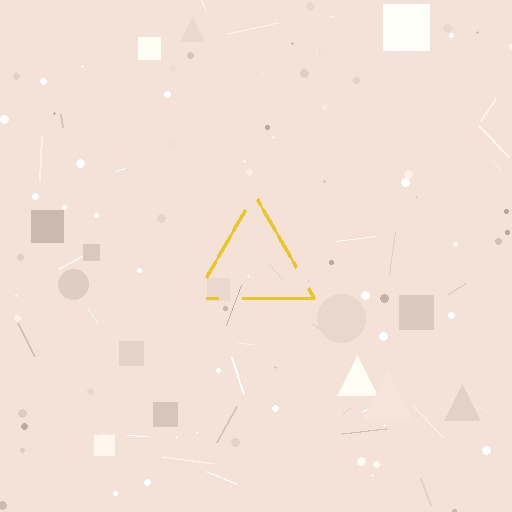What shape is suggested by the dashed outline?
The dashed outline suggests a triangle.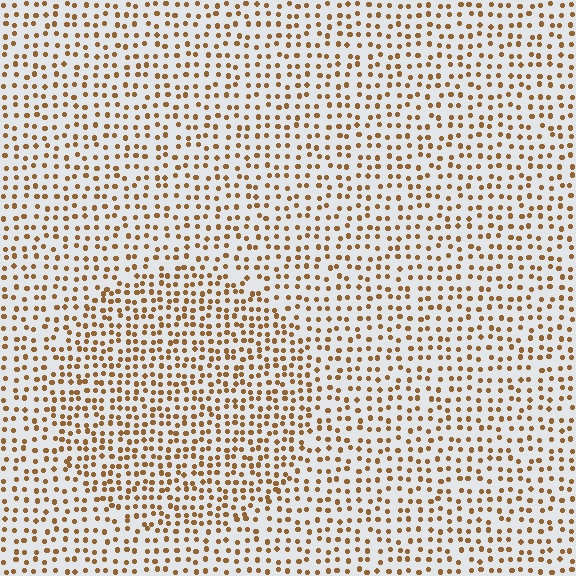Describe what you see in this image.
The image contains small brown elements arranged at two different densities. A circle-shaped region is visible where the elements are more densely packed than the surrounding area.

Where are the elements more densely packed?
The elements are more densely packed inside the circle boundary.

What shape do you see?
I see a circle.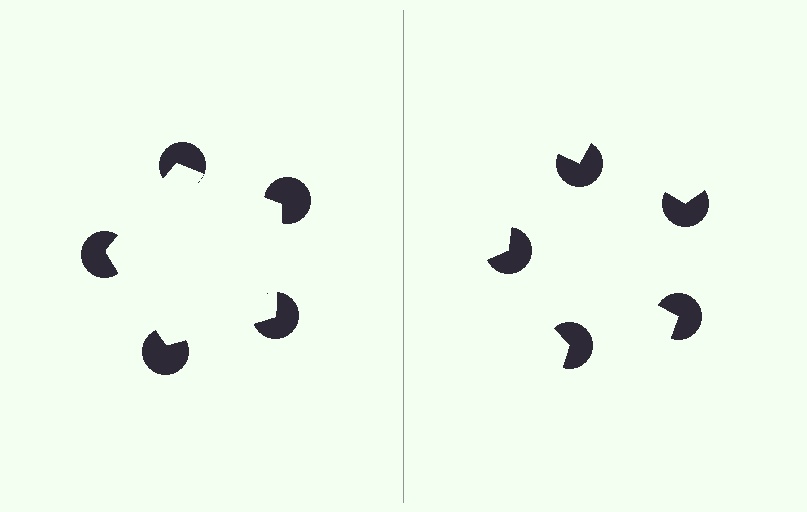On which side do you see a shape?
An illusory pentagon appears on the left side. On the right side the wedge cuts are rotated, so no coherent shape forms.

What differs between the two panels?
The pac-man discs are positioned identically on both sides; only the wedge orientations differ. On the left they align to a pentagon; on the right they are misaligned.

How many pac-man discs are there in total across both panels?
10 — 5 on each side.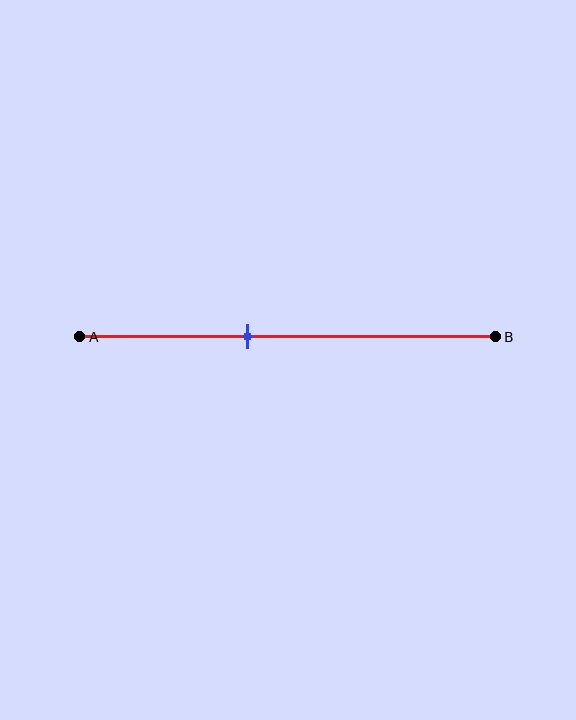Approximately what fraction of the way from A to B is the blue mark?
The blue mark is approximately 40% of the way from A to B.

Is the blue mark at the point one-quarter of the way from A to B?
No, the mark is at about 40% from A, not at the 25% one-quarter point.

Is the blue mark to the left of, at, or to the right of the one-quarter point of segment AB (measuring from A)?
The blue mark is to the right of the one-quarter point of segment AB.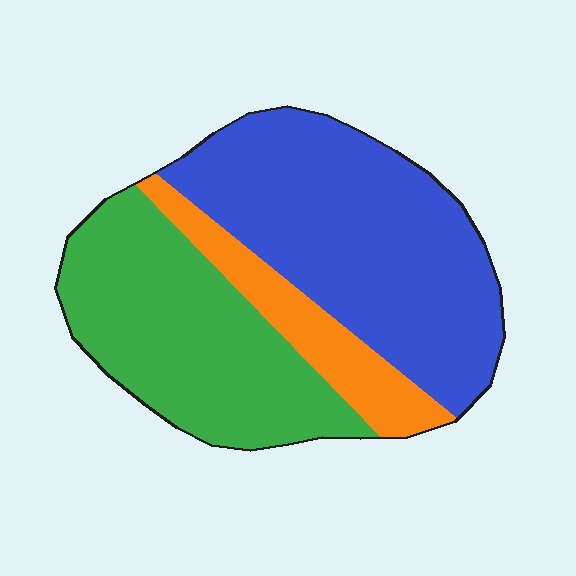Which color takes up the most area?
Blue, at roughly 50%.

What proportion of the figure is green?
Green takes up about three eighths (3/8) of the figure.